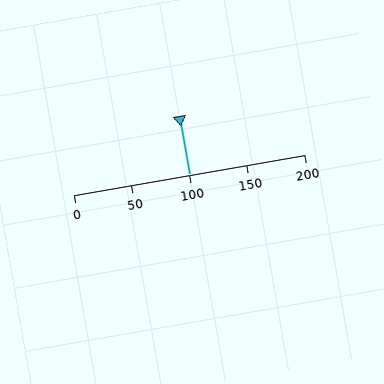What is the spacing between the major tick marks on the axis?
The major ticks are spaced 50 apart.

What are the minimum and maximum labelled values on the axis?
The axis runs from 0 to 200.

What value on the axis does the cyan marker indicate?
The marker indicates approximately 100.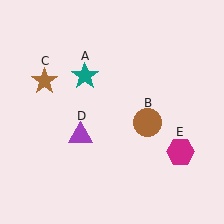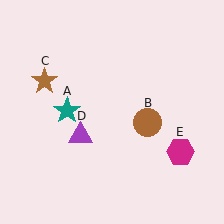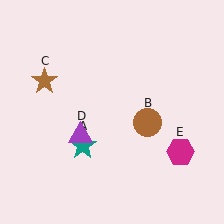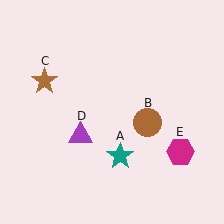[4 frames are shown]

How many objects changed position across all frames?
1 object changed position: teal star (object A).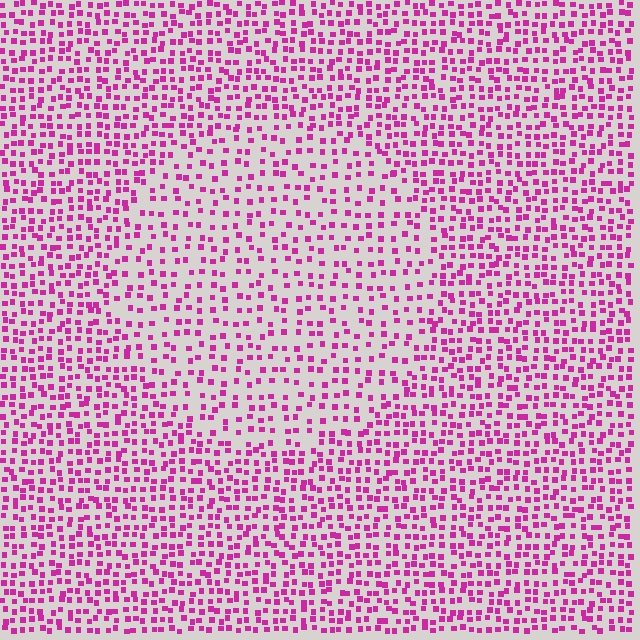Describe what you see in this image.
The image contains small magenta elements arranged at two different densities. A circle-shaped region is visible where the elements are less densely packed than the surrounding area.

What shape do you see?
I see a circle.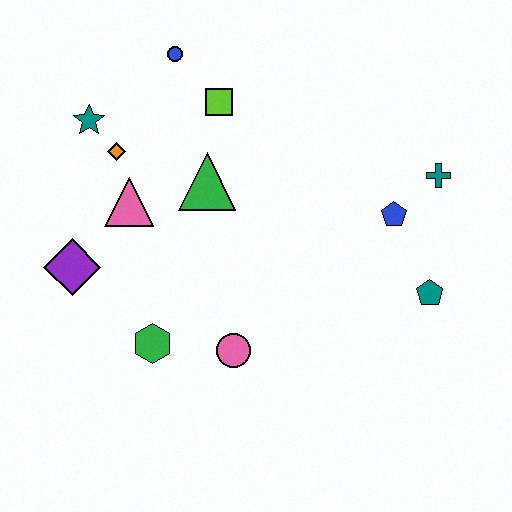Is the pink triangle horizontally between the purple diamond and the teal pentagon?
Yes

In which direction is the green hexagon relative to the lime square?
The green hexagon is below the lime square.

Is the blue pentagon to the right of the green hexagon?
Yes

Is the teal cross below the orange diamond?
Yes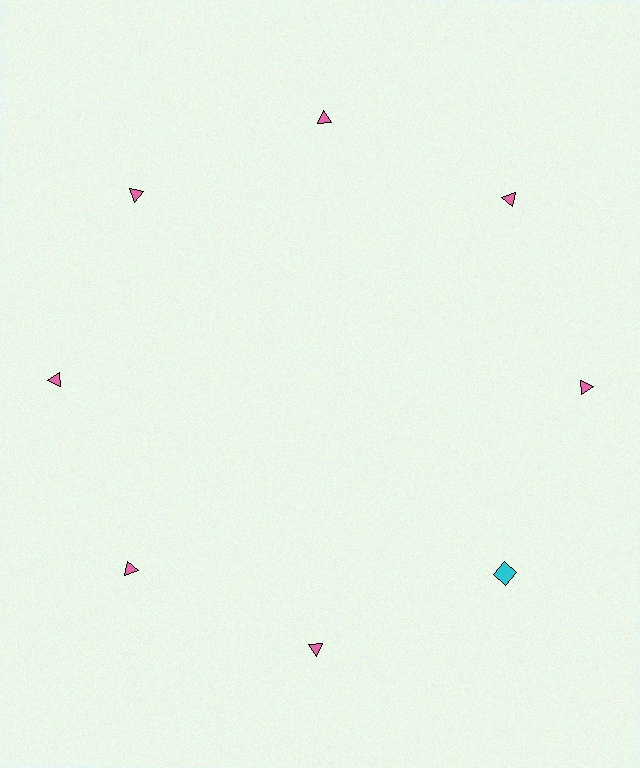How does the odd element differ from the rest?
It differs in both color (cyan instead of pink) and shape (square instead of triangle).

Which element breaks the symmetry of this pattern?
The cyan square at roughly the 4 o'clock position breaks the symmetry. All other shapes are pink triangles.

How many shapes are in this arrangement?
There are 8 shapes arranged in a ring pattern.